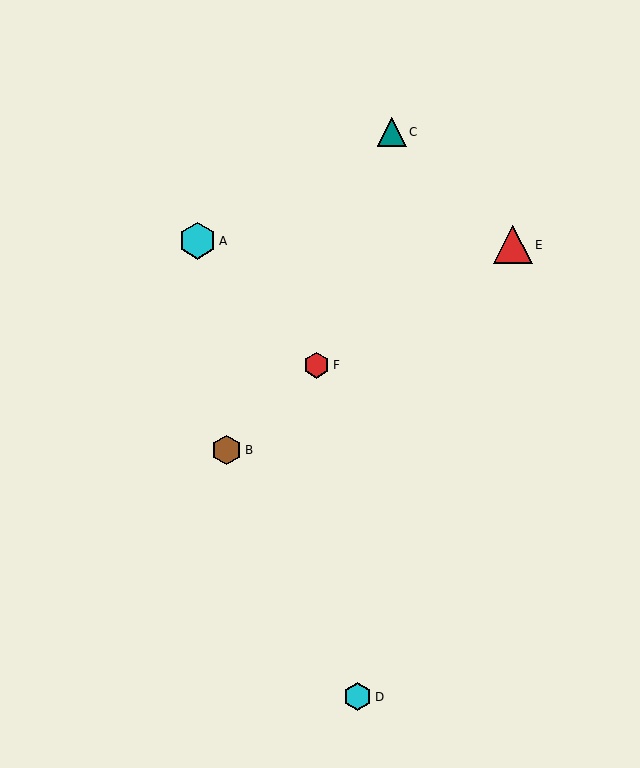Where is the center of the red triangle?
The center of the red triangle is at (513, 245).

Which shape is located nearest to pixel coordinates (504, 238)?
The red triangle (labeled E) at (513, 245) is nearest to that location.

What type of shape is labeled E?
Shape E is a red triangle.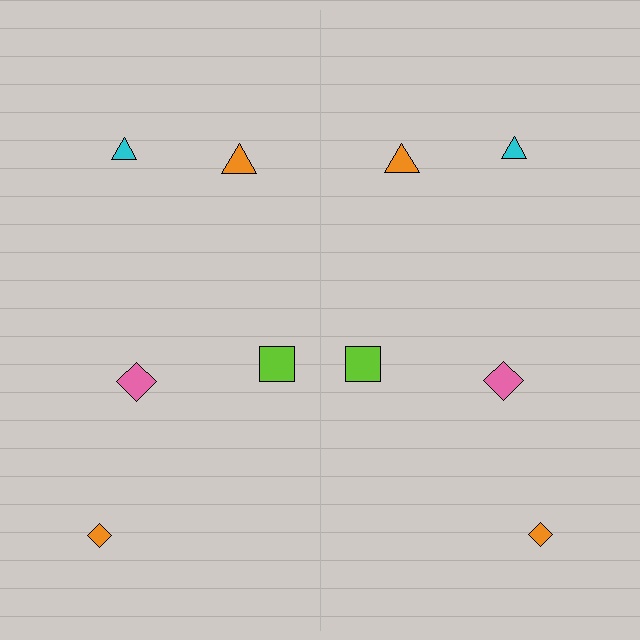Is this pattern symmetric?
Yes, this pattern has bilateral (reflection) symmetry.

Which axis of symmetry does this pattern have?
The pattern has a vertical axis of symmetry running through the center of the image.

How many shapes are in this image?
There are 10 shapes in this image.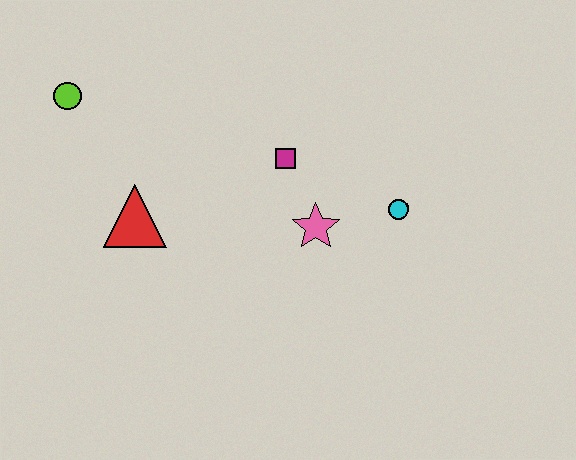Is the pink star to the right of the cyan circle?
No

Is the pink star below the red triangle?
Yes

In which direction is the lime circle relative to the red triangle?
The lime circle is above the red triangle.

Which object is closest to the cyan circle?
The pink star is closest to the cyan circle.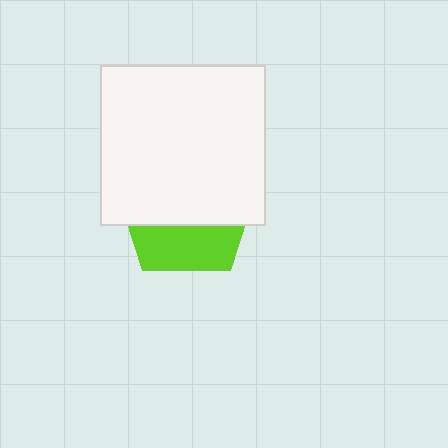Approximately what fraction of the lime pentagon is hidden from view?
Roughly 65% of the lime pentagon is hidden behind the white rectangle.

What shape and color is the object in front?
The object in front is a white rectangle.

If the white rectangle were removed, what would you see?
You would see the complete lime pentagon.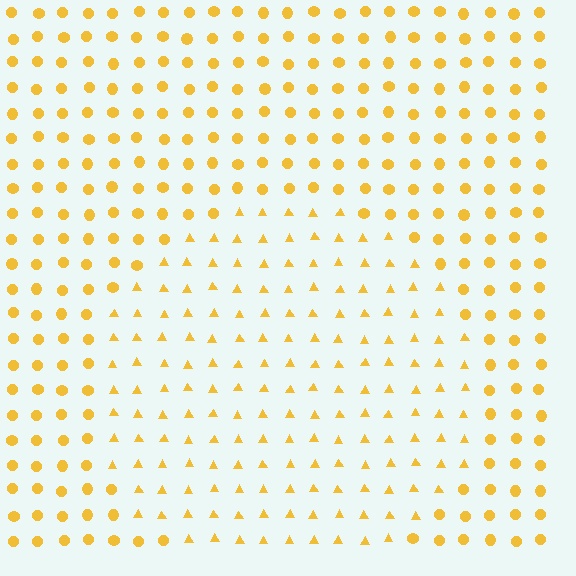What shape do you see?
I see a circle.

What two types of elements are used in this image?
The image uses triangles inside the circle region and circles outside it.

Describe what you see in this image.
The image is filled with small yellow elements arranged in a uniform grid. A circle-shaped region contains triangles, while the surrounding area contains circles. The boundary is defined purely by the change in element shape.